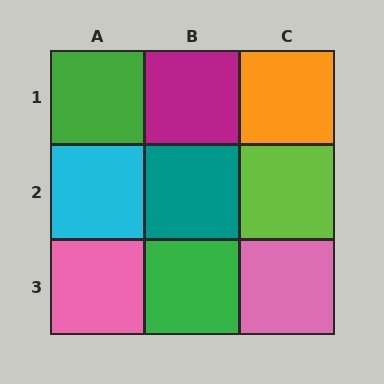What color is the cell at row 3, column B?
Green.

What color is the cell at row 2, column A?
Cyan.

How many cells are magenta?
1 cell is magenta.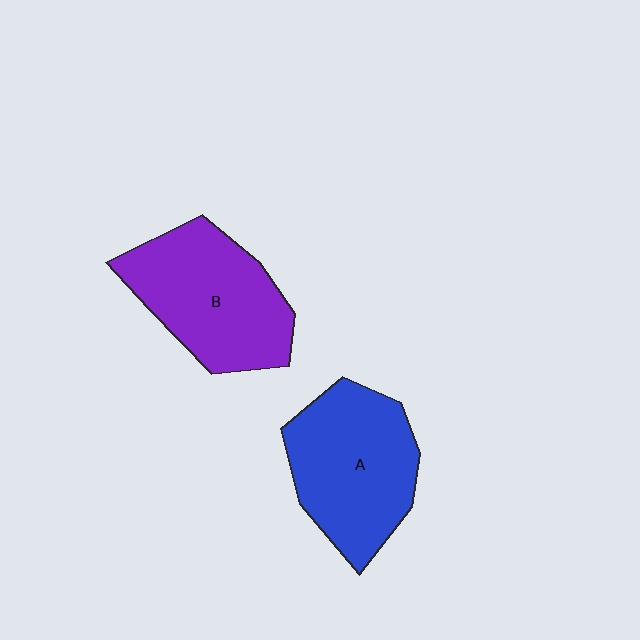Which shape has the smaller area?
Shape B (purple).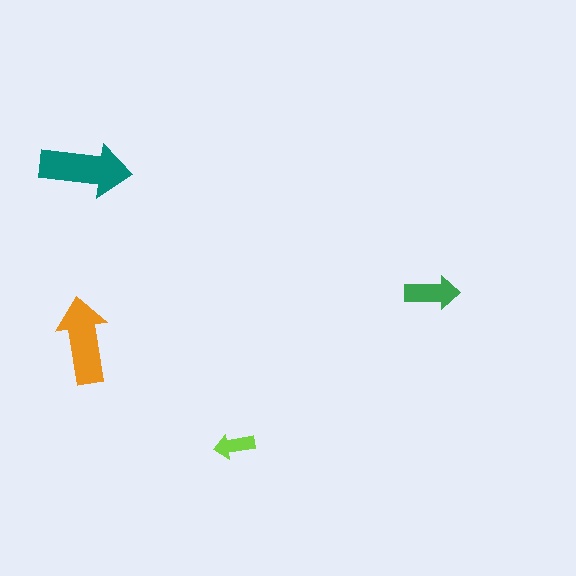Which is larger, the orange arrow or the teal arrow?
The teal one.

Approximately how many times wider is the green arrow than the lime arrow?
About 1.5 times wider.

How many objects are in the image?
There are 4 objects in the image.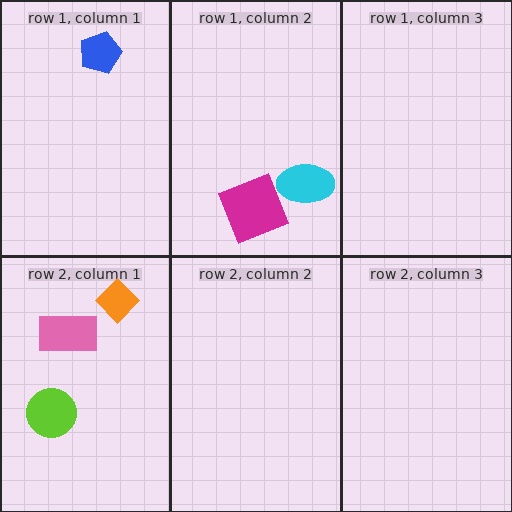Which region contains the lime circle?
The row 2, column 1 region.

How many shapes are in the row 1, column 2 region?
2.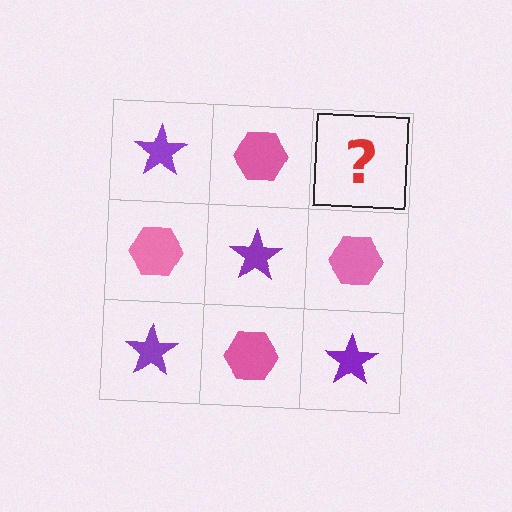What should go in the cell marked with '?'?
The missing cell should contain a purple star.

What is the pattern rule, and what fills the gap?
The rule is that it alternates purple star and pink hexagon in a checkerboard pattern. The gap should be filled with a purple star.